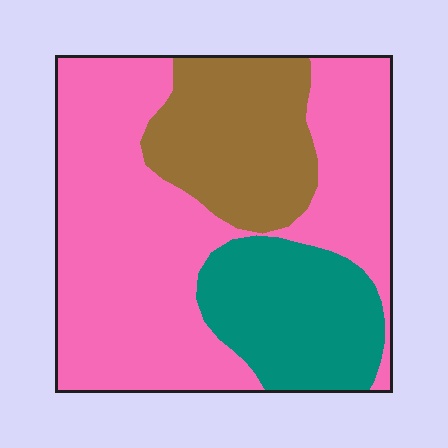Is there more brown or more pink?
Pink.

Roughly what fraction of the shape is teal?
Teal covers 20% of the shape.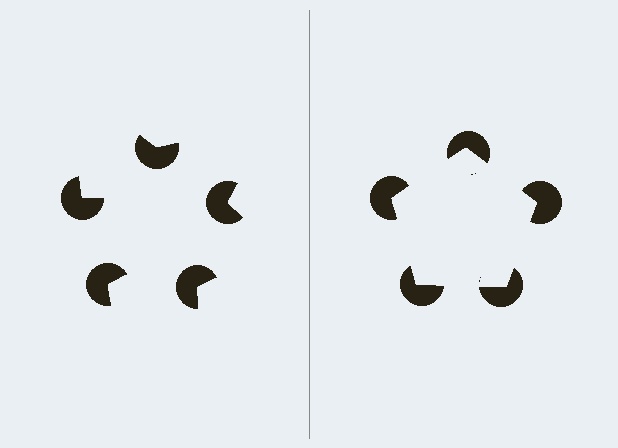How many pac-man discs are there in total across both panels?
10 — 5 on each side.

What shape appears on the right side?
An illusory pentagon.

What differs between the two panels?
The pac-man discs are positioned identically on both sides; only the wedge orientations differ. On the right they align to a pentagon; on the left they are misaligned.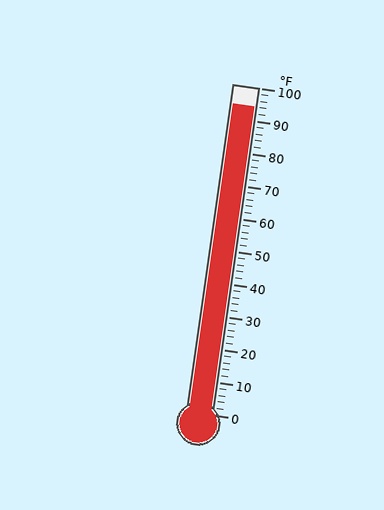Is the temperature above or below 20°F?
The temperature is above 20°F.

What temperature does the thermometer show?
The thermometer shows approximately 94°F.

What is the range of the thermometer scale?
The thermometer scale ranges from 0°F to 100°F.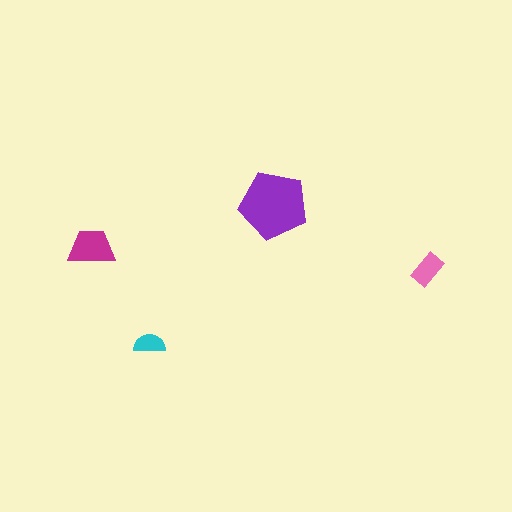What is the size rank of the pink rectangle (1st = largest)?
3rd.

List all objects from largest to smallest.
The purple pentagon, the magenta trapezoid, the pink rectangle, the cyan semicircle.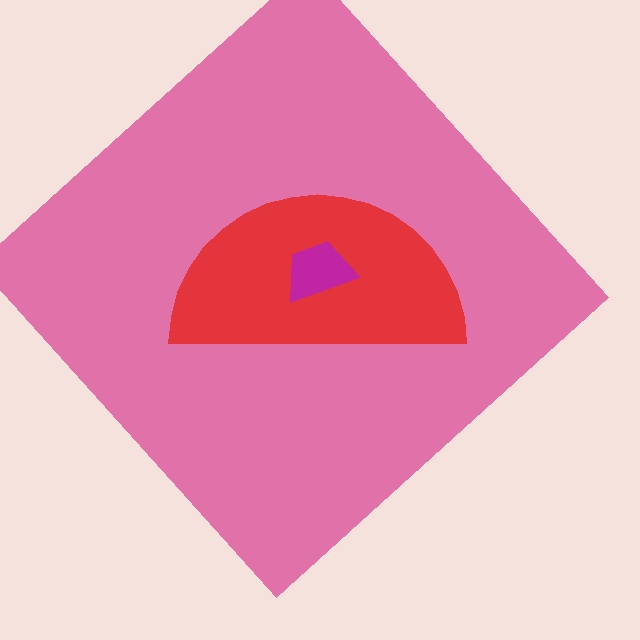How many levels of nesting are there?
3.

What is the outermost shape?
The pink diamond.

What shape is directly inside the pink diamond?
The red semicircle.